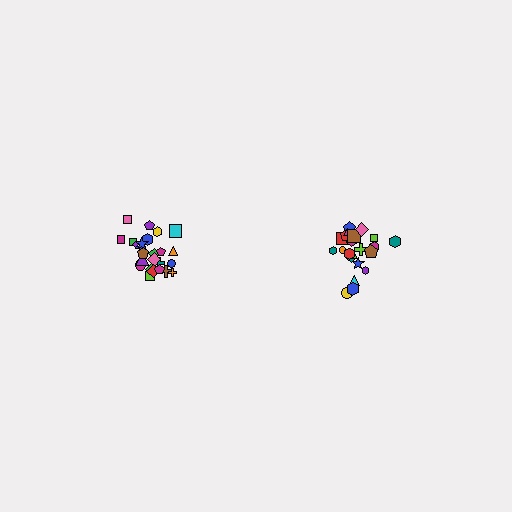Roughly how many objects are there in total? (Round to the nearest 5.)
Roughly 45 objects in total.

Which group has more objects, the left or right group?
The left group.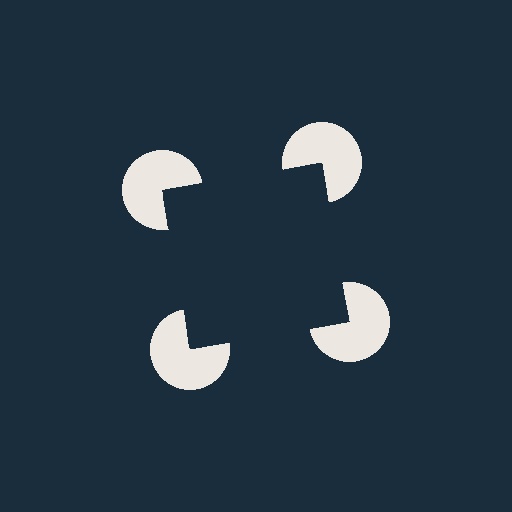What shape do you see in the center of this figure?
An illusory square — its edges are inferred from the aligned wedge cuts in the pac-man discs, not physically drawn.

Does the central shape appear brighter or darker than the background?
It typically appears slightly darker than the background, even though no actual brightness change is drawn.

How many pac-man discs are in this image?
There are 4 — one at each vertex of the illusory square.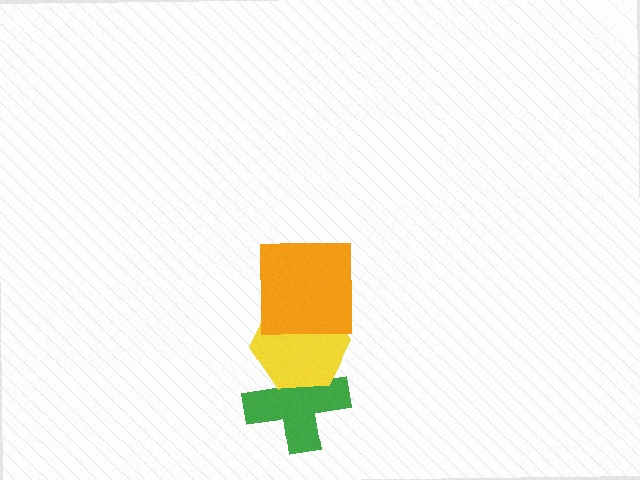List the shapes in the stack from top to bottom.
From top to bottom: the orange square, the yellow hexagon, the green cross.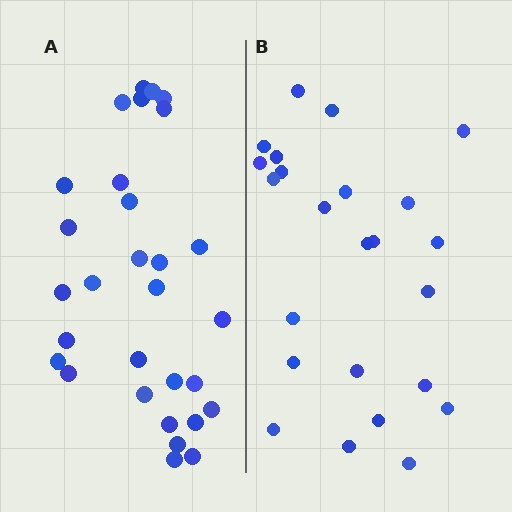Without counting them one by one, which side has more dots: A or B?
Region A (the left region) has more dots.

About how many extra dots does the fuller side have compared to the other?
Region A has about 6 more dots than region B.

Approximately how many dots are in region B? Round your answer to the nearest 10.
About 20 dots. (The exact count is 24, which rounds to 20.)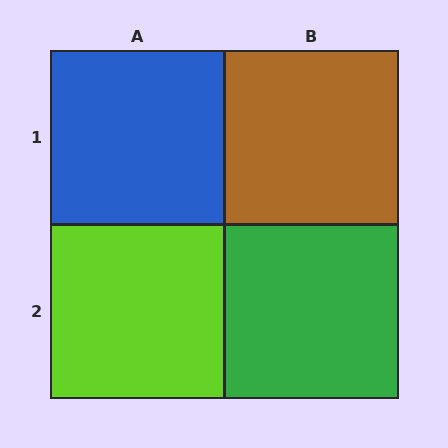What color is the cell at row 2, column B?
Green.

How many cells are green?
1 cell is green.